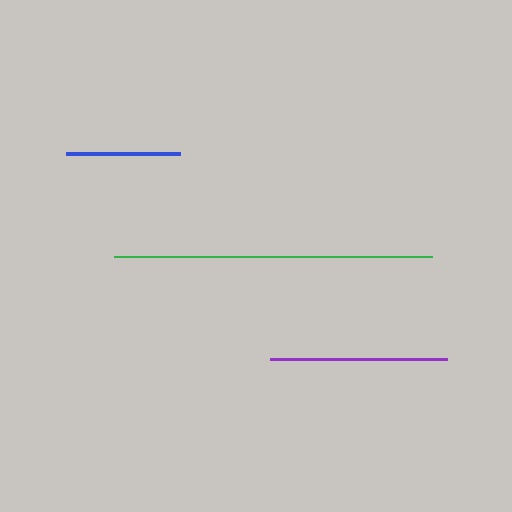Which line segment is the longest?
The green line is the longest at approximately 318 pixels.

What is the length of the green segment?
The green segment is approximately 318 pixels long.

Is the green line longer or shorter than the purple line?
The green line is longer than the purple line.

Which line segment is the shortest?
The blue line is the shortest at approximately 114 pixels.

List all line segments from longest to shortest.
From longest to shortest: green, purple, blue.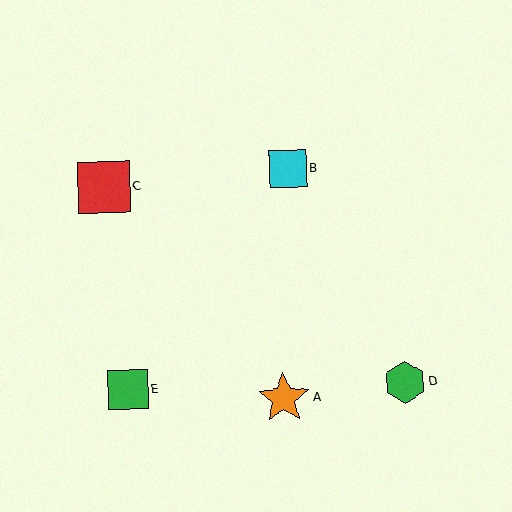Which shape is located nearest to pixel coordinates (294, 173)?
The cyan square (labeled B) at (288, 169) is nearest to that location.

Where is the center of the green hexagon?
The center of the green hexagon is at (405, 382).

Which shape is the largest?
The red square (labeled C) is the largest.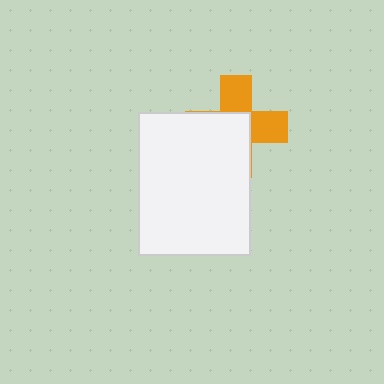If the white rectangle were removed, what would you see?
You would see the complete orange cross.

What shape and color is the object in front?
The object in front is a white rectangle.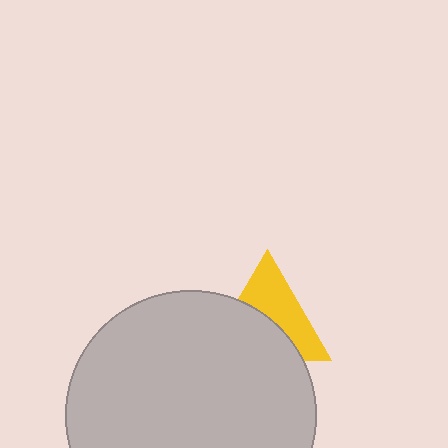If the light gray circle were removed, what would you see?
You would see the complete yellow triangle.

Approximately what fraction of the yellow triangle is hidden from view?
Roughly 51% of the yellow triangle is hidden behind the light gray circle.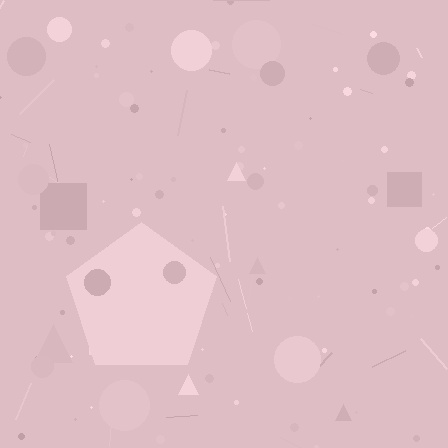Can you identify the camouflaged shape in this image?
The camouflaged shape is a pentagon.